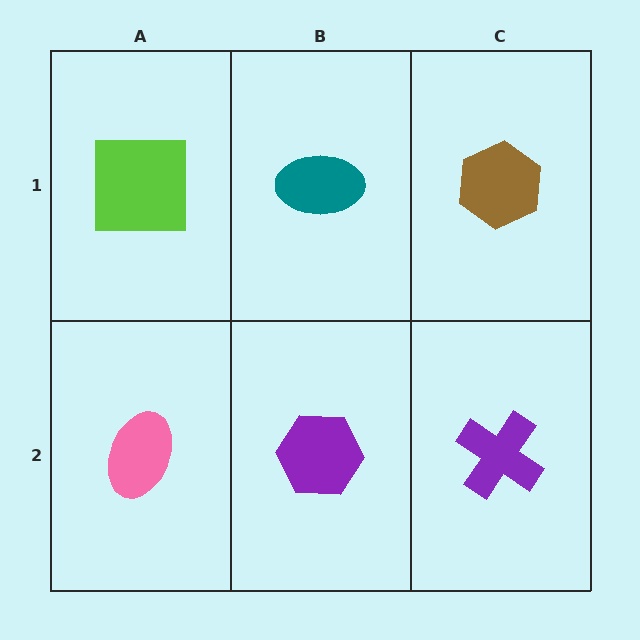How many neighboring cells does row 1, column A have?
2.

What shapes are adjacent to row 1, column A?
A pink ellipse (row 2, column A), a teal ellipse (row 1, column B).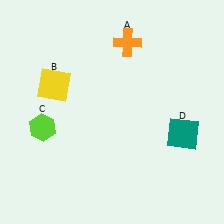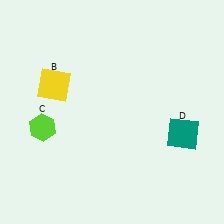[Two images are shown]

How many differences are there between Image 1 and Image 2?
There is 1 difference between the two images.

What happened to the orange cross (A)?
The orange cross (A) was removed in Image 2. It was in the top-right area of Image 1.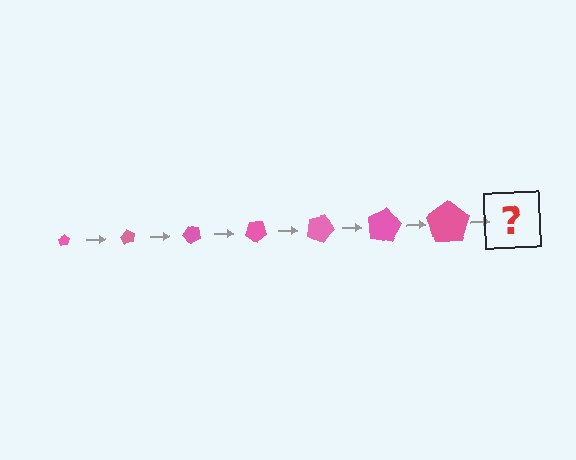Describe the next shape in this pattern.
It should be a pentagon, larger than the previous one and rotated 420 degrees from the start.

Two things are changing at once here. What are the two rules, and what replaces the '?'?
The two rules are that the pentagon grows larger each step and it rotates 60 degrees each step. The '?' should be a pentagon, larger than the previous one and rotated 420 degrees from the start.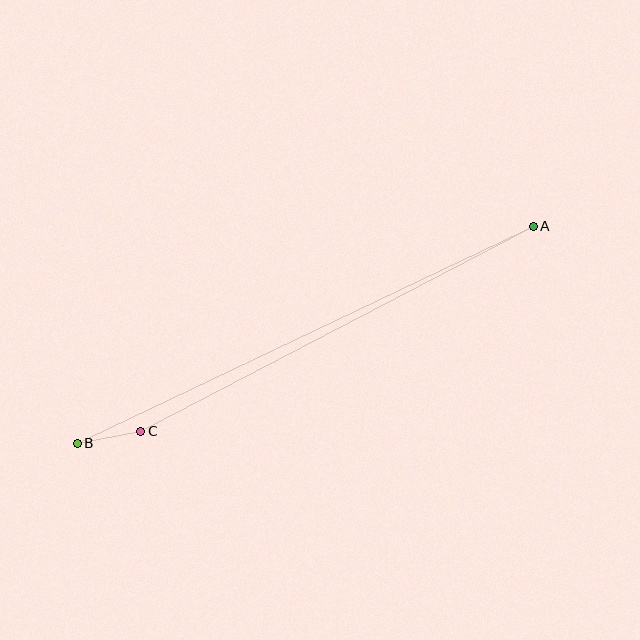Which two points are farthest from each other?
Points A and B are farthest from each other.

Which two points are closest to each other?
Points B and C are closest to each other.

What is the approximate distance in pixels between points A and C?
The distance between A and C is approximately 443 pixels.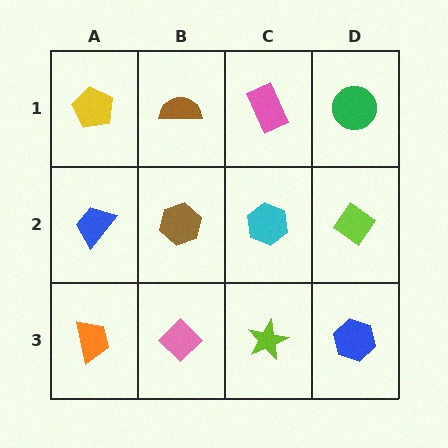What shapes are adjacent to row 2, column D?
A green circle (row 1, column D), a blue hexagon (row 3, column D), a cyan hexagon (row 2, column C).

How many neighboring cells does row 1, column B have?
3.